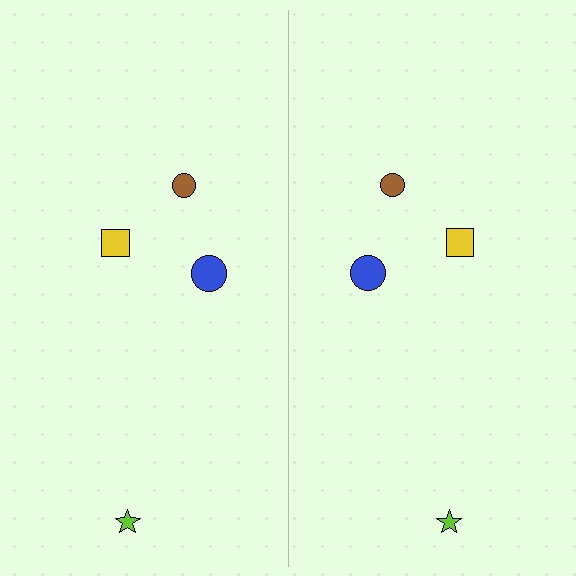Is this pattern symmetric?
Yes, this pattern has bilateral (reflection) symmetry.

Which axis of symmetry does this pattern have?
The pattern has a vertical axis of symmetry running through the center of the image.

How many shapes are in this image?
There are 8 shapes in this image.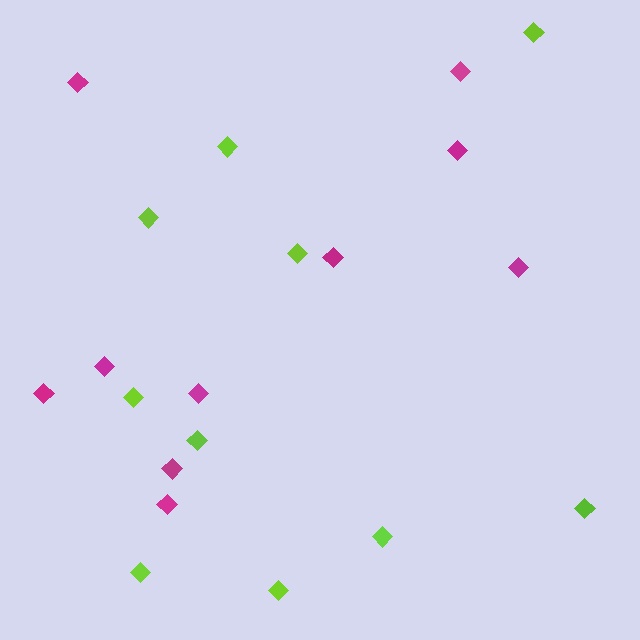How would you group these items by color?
There are 2 groups: one group of lime diamonds (10) and one group of magenta diamonds (10).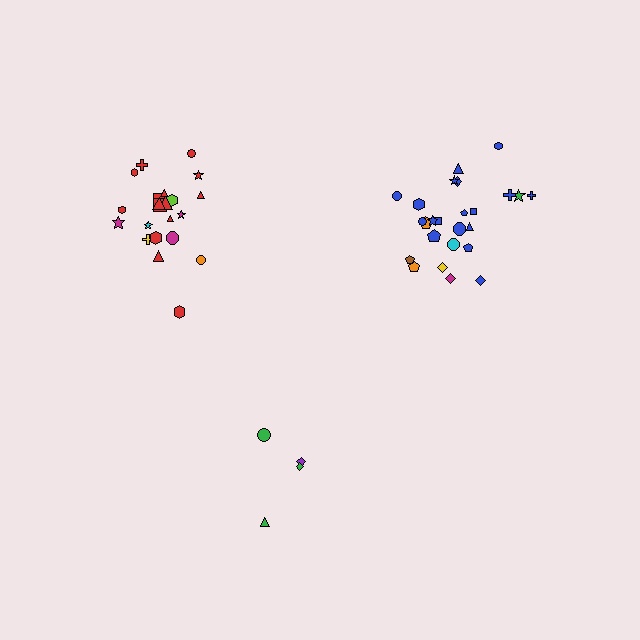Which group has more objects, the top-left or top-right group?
The top-right group.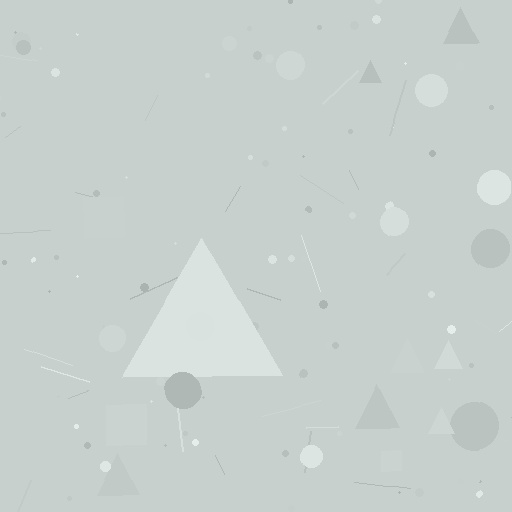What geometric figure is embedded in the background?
A triangle is embedded in the background.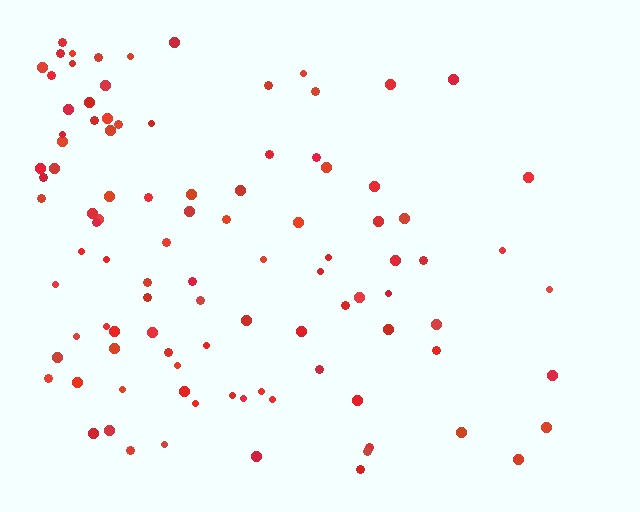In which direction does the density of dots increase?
From right to left, with the left side densest.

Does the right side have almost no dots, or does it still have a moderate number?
Still a moderate number, just noticeably fewer than the left.